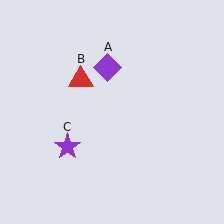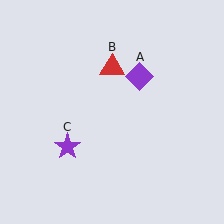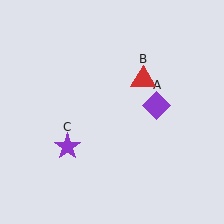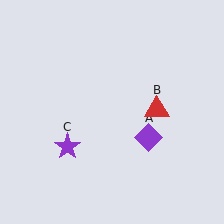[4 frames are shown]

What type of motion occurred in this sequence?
The purple diamond (object A), red triangle (object B) rotated clockwise around the center of the scene.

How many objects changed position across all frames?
2 objects changed position: purple diamond (object A), red triangle (object B).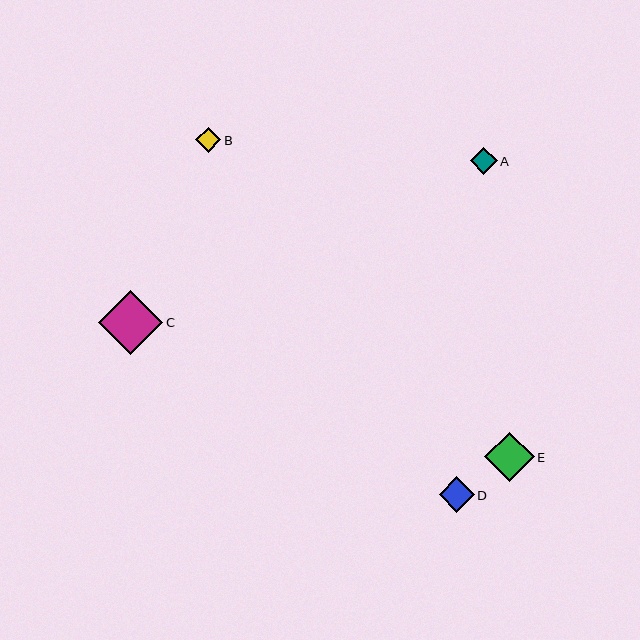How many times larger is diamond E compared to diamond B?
Diamond E is approximately 2.0 times the size of diamond B.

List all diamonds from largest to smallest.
From largest to smallest: C, E, D, A, B.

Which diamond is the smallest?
Diamond B is the smallest with a size of approximately 25 pixels.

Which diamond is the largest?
Diamond C is the largest with a size of approximately 65 pixels.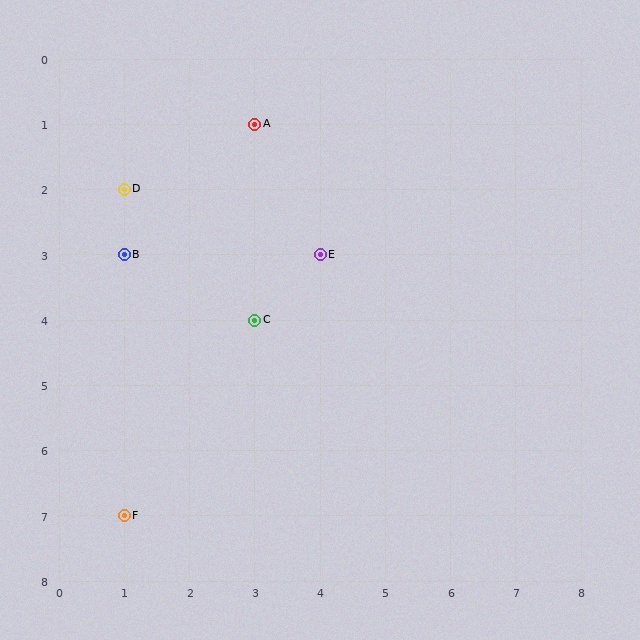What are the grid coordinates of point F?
Point F is at grid coordinates (1, 7).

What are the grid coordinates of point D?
Point D is at grid coordinates (1, 2).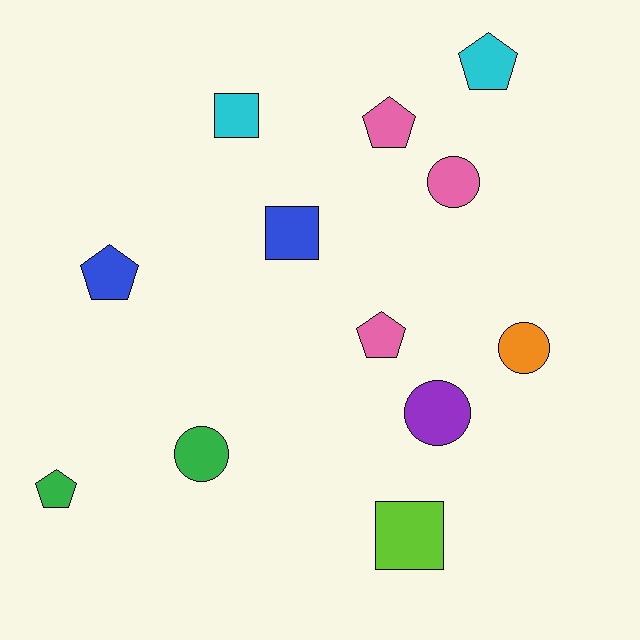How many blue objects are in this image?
There are 2 blue objects.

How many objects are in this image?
There are 12 objects.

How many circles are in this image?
There are 4 circles.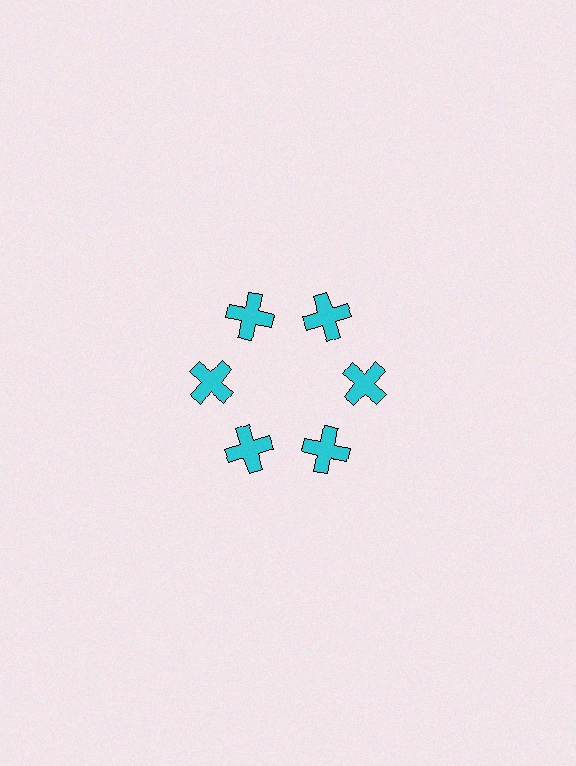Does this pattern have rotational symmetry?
Yes, this pattern has 6-fold rotational symmetry. It looks the same after rotating 60 degrees around the center.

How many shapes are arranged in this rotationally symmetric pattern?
There are 6 shapes, arranged in 6 groups of 1.